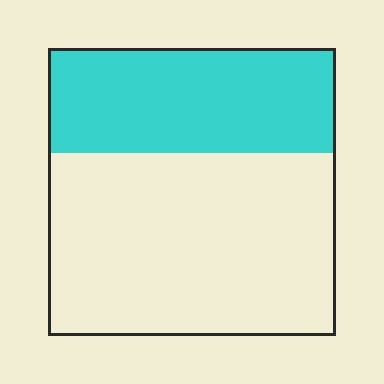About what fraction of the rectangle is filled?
About three eighths (3/8).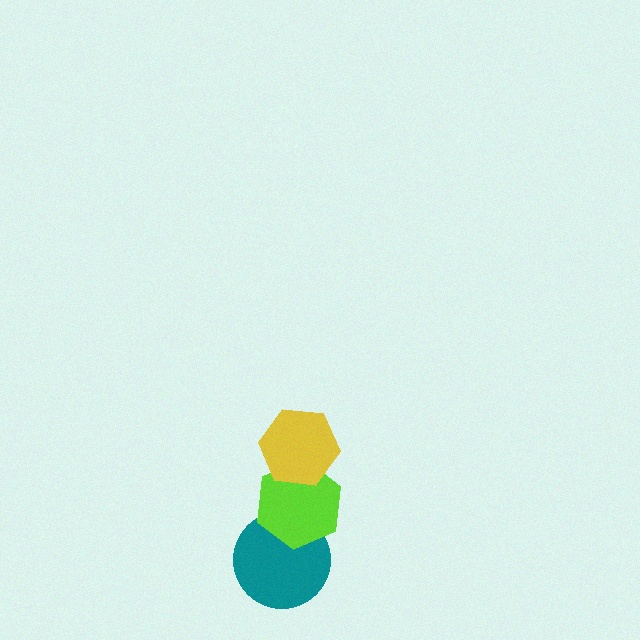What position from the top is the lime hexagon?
The lime hexagon is 2nd from the top.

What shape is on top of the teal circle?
The lime hexagon is on top of the teal circle.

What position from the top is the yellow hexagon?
The yellow hexagon is 1st from the top.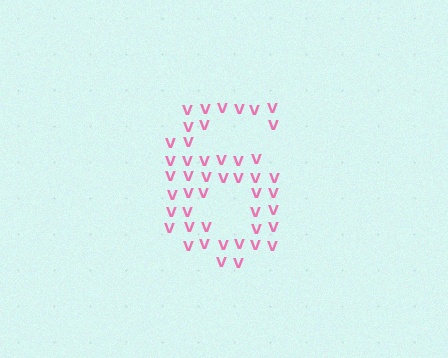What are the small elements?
The small elements are letter V's.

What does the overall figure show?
The overall figure shows the digit 6.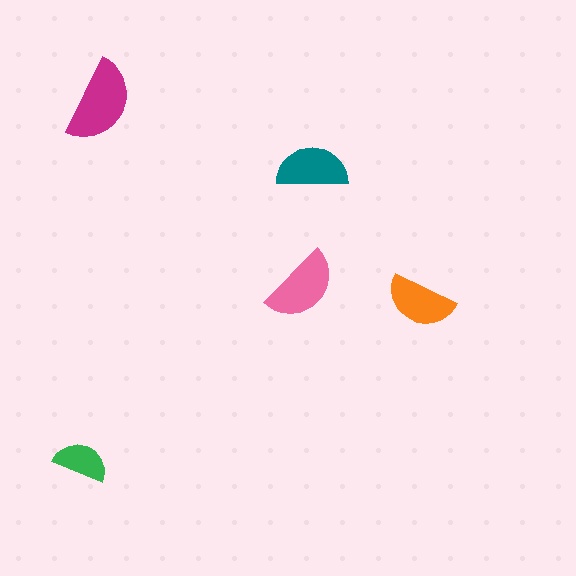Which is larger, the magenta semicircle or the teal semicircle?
The magenta one.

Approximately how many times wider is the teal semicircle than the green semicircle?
About 1.5 times wider.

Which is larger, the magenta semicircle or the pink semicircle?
The magenta one.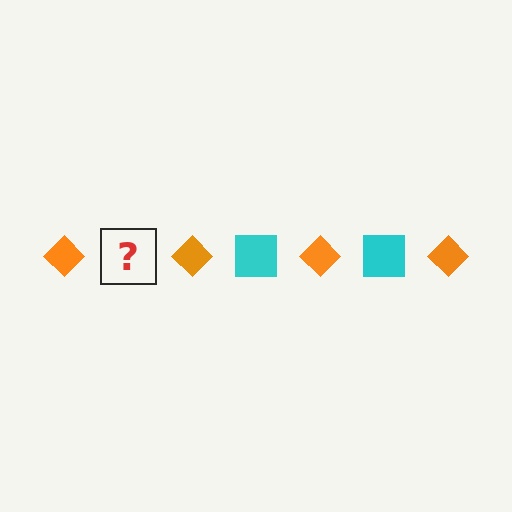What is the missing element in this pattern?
The missing element is a cyan square.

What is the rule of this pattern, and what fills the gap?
The rule is that the pattern alternates between orange diamond and cyan square. The gap should be filled with a cyan square.